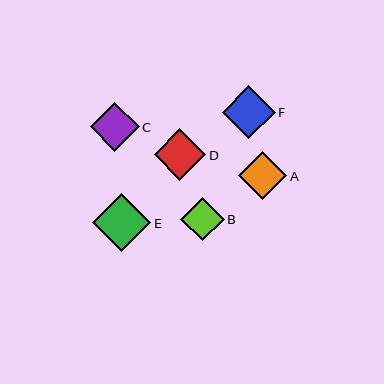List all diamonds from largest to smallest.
From largest to smallest: E, F, D, C, A, B.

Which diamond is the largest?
Diamond E is the largest with a size of approximately 58 pixels.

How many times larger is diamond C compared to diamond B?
Diamond C is approximately 1.1 times the size of diamond B.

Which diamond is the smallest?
Diamond B is the smallest with a size of approximately 43 pixels.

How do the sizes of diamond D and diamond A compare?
Diamond D and diamond A are approximately the same size.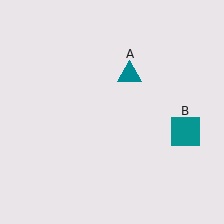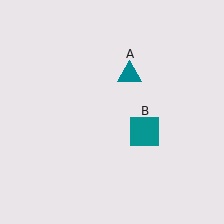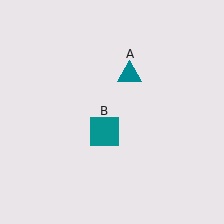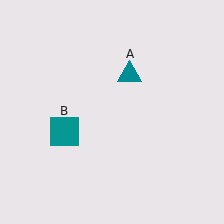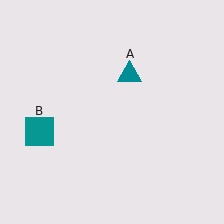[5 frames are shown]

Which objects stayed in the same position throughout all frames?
Teal triangle (object A) remained stationary.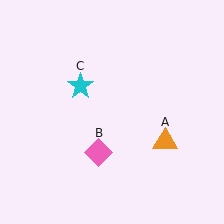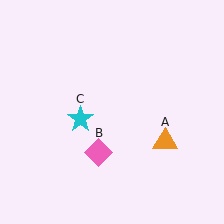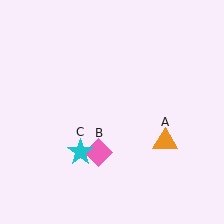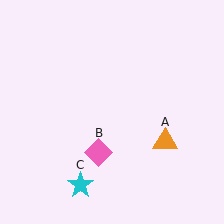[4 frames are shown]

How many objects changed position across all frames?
1 object changed position: cyan star (object C).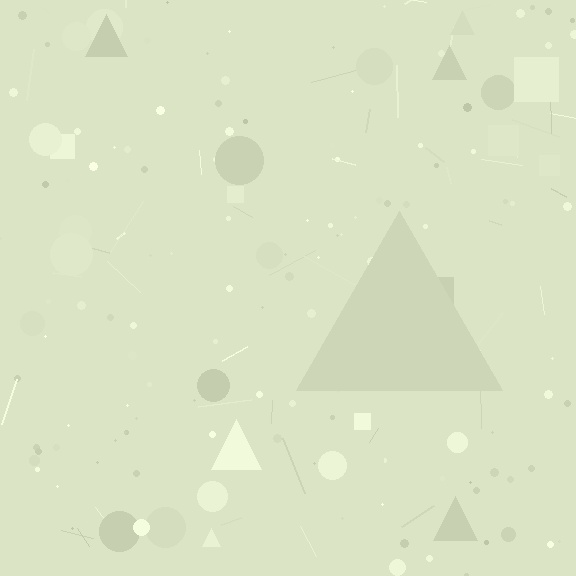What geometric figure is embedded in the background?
A triangle is embedded in the background.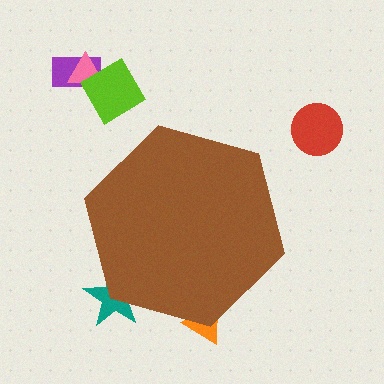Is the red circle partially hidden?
No, the red circle is fully visible.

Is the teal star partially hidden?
Yes, the teal star is partially hidden behind the brown hexagon.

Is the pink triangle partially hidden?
No, the pink triangle is fully visible.